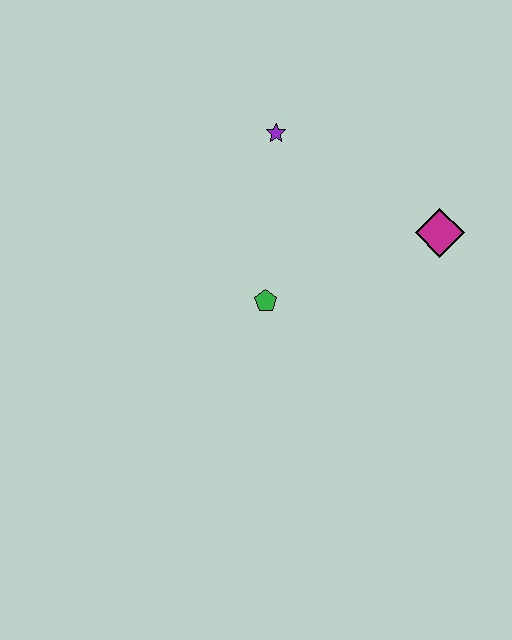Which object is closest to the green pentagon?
The purple star is closest to the green pentagon.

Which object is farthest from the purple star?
The magenta diamond is farthest from the purple star.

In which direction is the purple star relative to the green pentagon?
The purple star is above the green pentagon.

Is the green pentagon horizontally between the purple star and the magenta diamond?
No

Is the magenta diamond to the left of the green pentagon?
No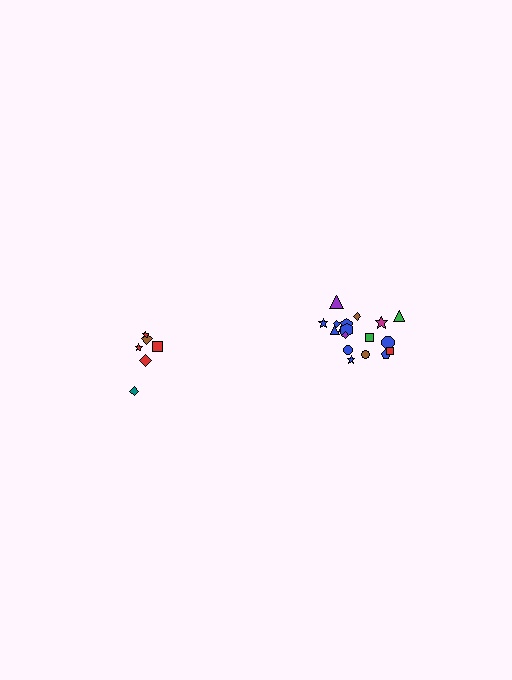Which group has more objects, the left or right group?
The right group.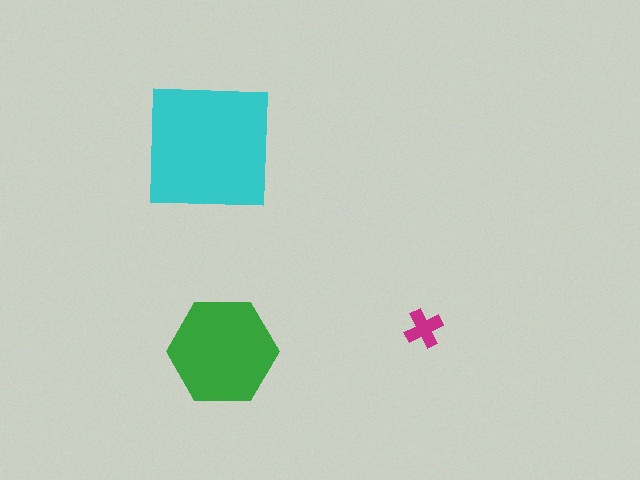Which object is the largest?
The cyan square.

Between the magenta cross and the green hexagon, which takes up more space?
The green hexagon.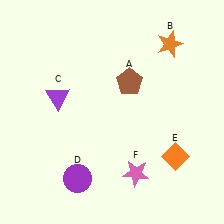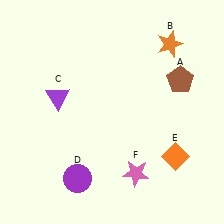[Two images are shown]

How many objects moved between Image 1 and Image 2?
1 object moved between the two images.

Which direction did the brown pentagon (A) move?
The brown pentagon (A) moved right.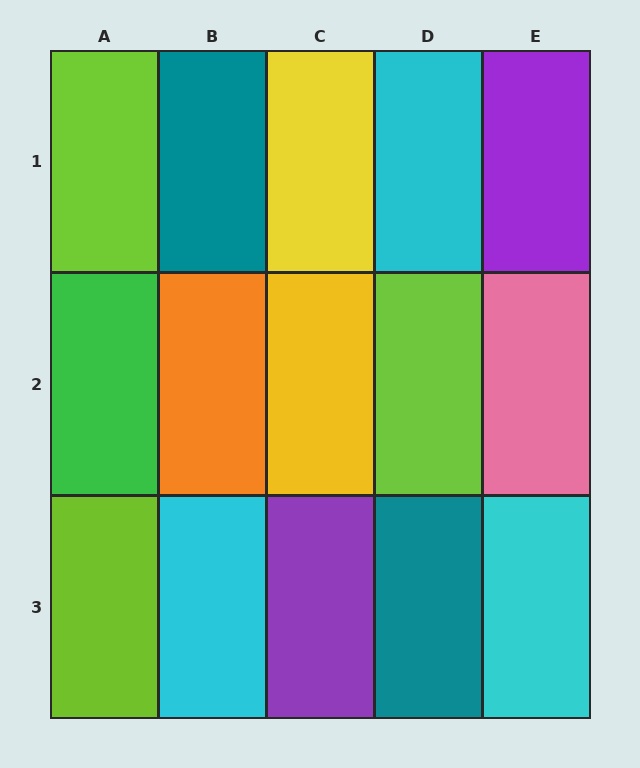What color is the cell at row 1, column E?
Purple.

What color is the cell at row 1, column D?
Cyan.